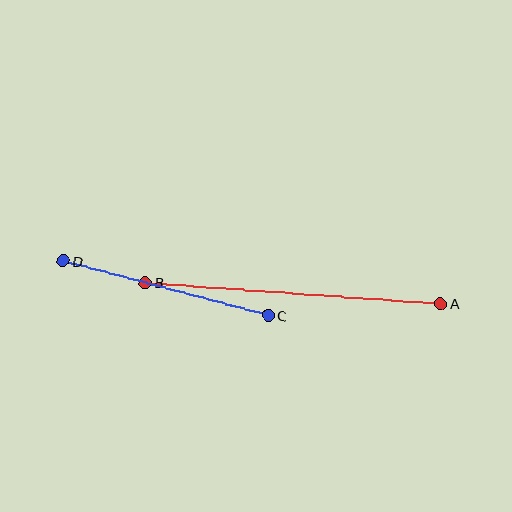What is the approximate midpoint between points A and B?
The midpoint is at approximately (293, 293) pixels.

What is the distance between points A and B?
The distance is approximately 296 pixels.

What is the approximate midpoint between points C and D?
The midpoint is at approximately (166, 288) pixels.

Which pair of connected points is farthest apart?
Points A and B are farthest apart.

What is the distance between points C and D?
The distance is approximately 212 pixels.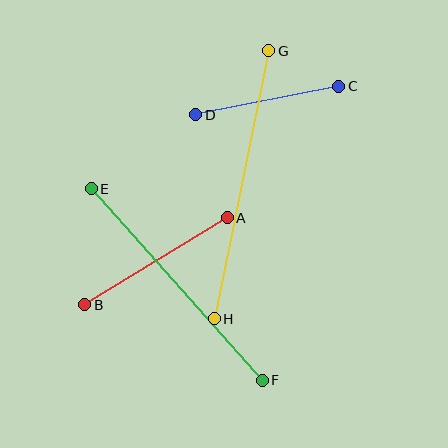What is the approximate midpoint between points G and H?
The midpoint is at approximately (242, 185) pixels.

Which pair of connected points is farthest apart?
Points G and H are farthest apart.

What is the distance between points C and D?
The distance is approximately 146 pixels.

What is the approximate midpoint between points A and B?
The midpoint is at approximately (156, 261) pixels.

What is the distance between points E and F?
The distance is approximately 257 pixels.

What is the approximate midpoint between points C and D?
The midpoint is at approximately (267, 101) pixels.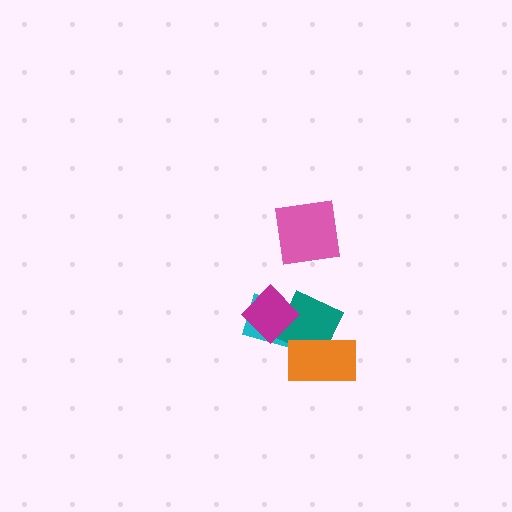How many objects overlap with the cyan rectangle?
3 objects overlap with the cyan rectangle.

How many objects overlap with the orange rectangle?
2 objects overlap with the orange rectangle.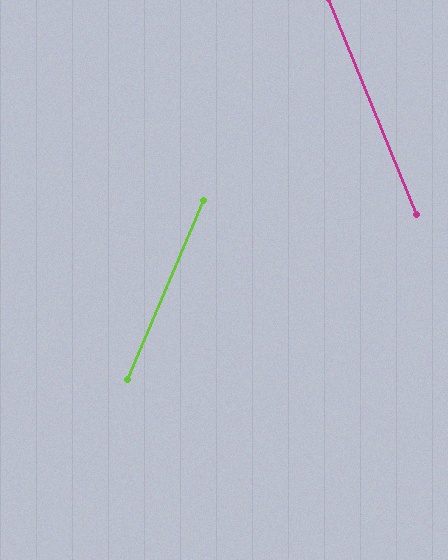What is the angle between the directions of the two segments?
Approximately 45 degrees.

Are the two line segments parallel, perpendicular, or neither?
Neither parallel nor perpendicular — they differ by about 45°.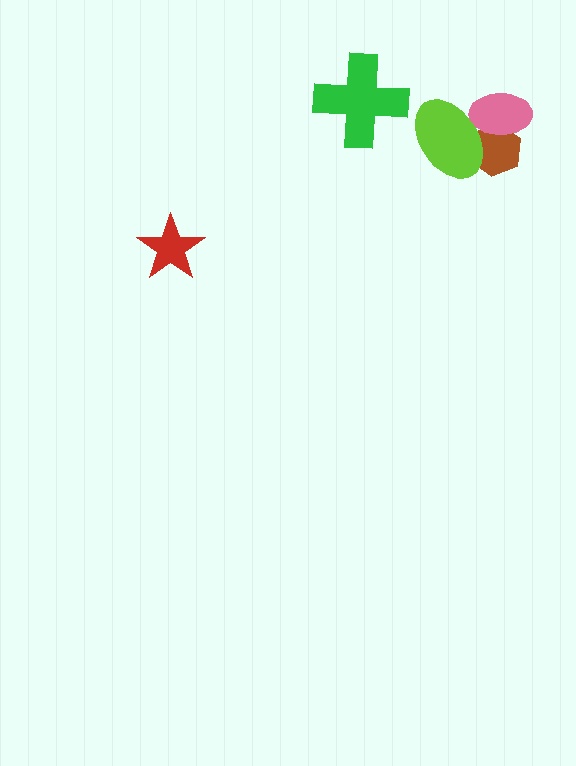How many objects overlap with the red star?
0 objects overlap with the red star.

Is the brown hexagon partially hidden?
Yes, it is partially covered by another shape.